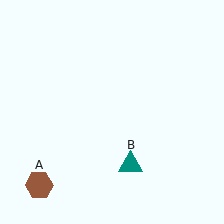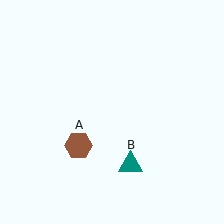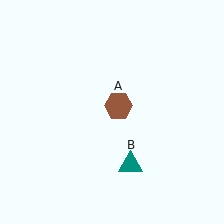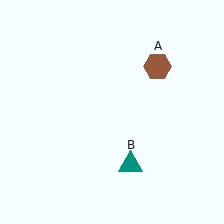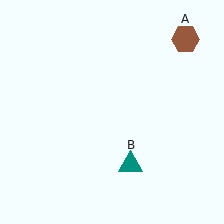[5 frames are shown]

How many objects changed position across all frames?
1 object changed position: brown hexagon (object A).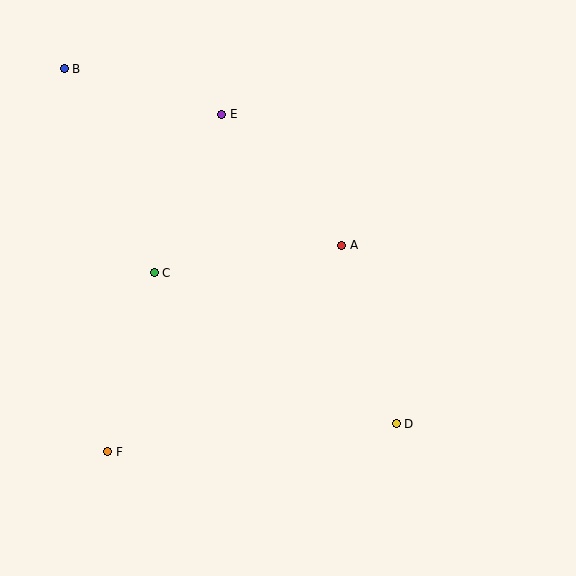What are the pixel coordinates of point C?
Point C is at (154, 273).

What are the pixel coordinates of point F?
Point F is at (108, 452).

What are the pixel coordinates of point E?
Point E is at (222, 114).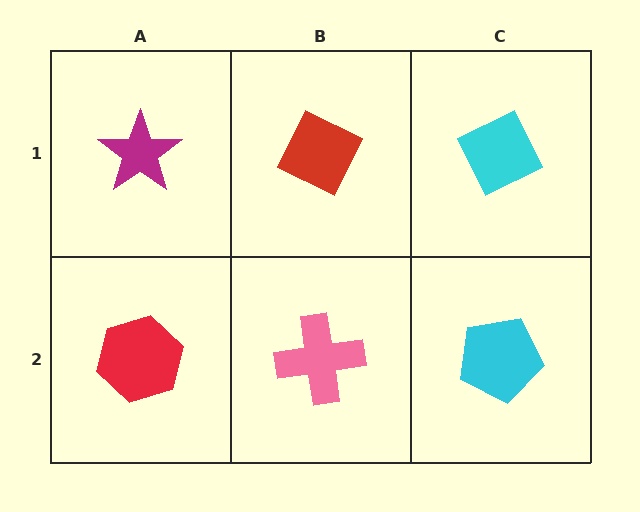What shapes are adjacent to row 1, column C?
A cyan pentagon (row 2, column C), a red diamond (row 1, column B).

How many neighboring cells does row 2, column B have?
3.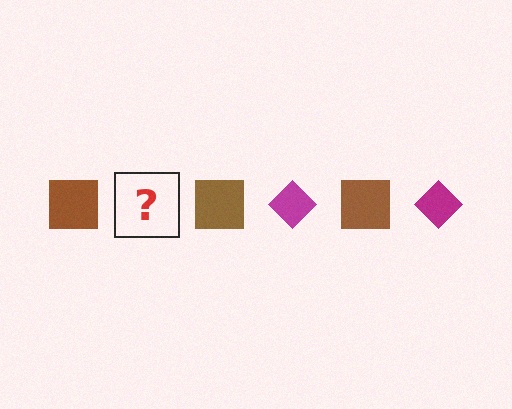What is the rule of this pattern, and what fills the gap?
The rule is that the pattern alternates between brown square and magenta diamond. The gap should be filled with a magenta diamond.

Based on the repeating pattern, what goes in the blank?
The blank should be a magenta diamond.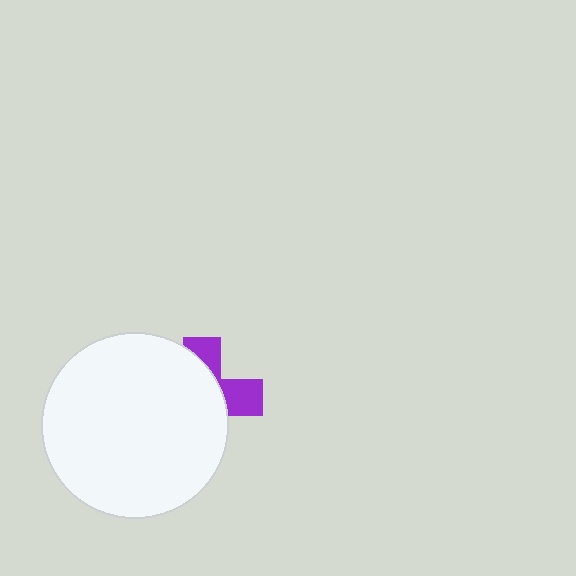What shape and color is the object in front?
The object in front is a white circle.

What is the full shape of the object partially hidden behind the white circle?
The partially hidden object is a purple cross.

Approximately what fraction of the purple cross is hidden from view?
Roughly 69% of the purple cross is hidden behind the white circle.